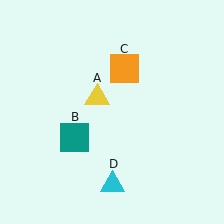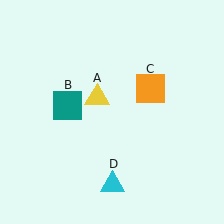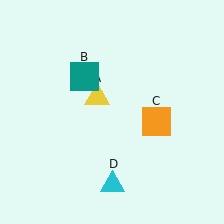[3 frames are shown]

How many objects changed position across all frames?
2 objects changed position: teal square (object B), orange square (object C).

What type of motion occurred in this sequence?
The teal square (object B), orange square (object C) rotated clockwise around the center of the scene.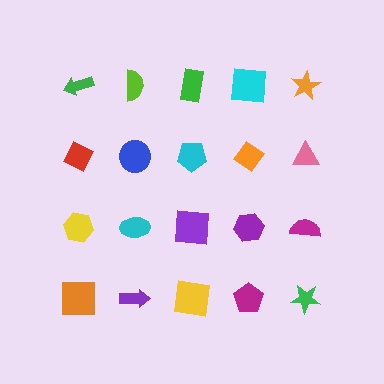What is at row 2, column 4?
An orange diamond.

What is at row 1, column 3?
A green rectangle.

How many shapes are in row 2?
5 shapes.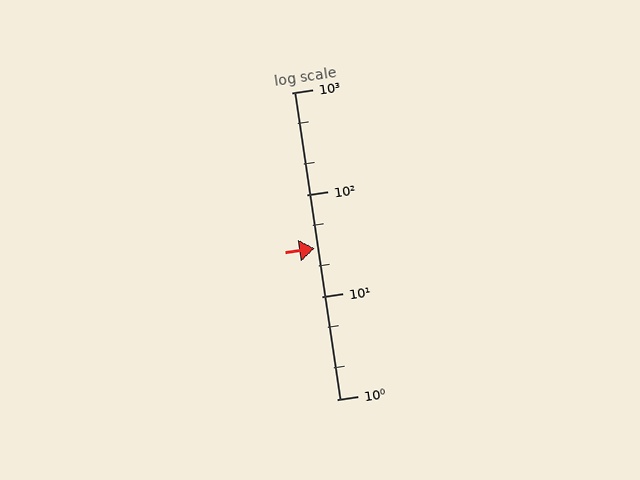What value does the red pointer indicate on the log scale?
The pointer indicates approximately 30.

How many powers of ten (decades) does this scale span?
The scale spans 3 decades, from 1 to 1000.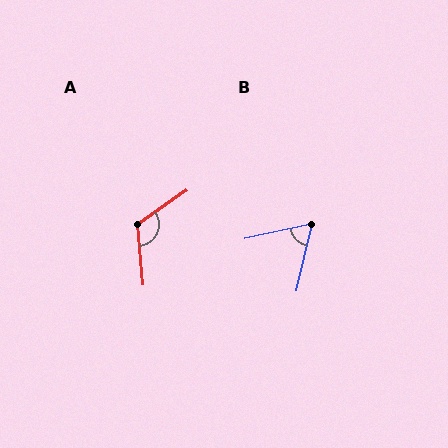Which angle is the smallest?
B, at approximately 65 degrees.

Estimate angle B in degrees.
Approximately 65 degrees.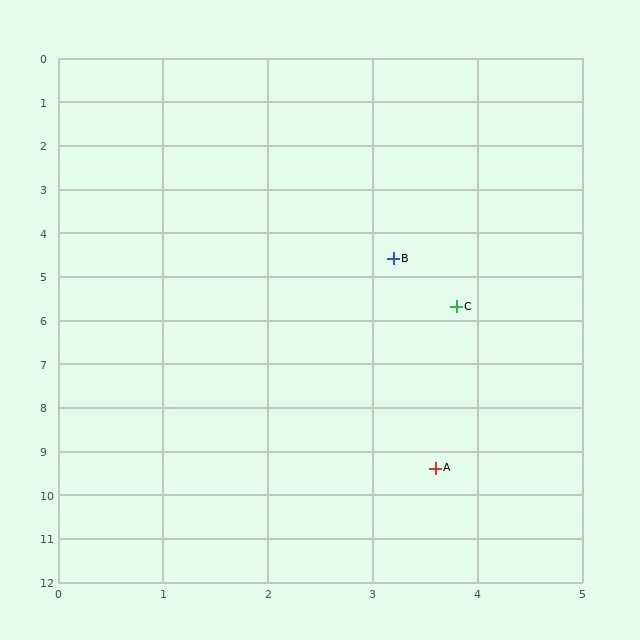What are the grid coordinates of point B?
Point B is at approximately (3.2, 4.6).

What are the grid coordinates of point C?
Point C is at approximately (3.8, 5.7).